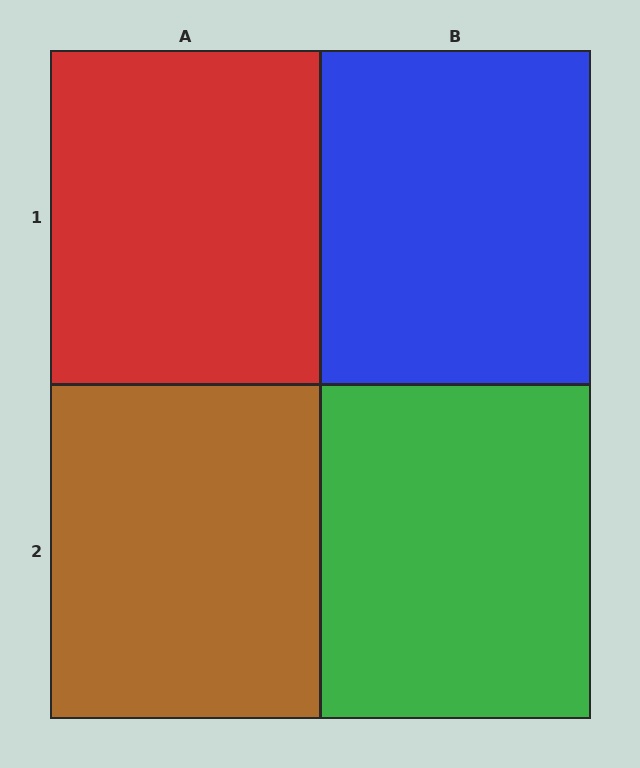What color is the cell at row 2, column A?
Brown.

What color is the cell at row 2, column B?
Green.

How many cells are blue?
1 cell is blue.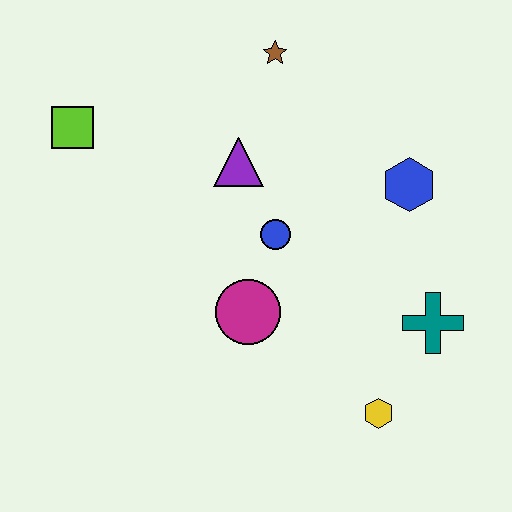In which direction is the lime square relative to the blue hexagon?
The lime square is to the left of the blue hexagon.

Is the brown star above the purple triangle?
Yes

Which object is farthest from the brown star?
The yellow hexagon is farthest from the brown star.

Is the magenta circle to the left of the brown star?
Yes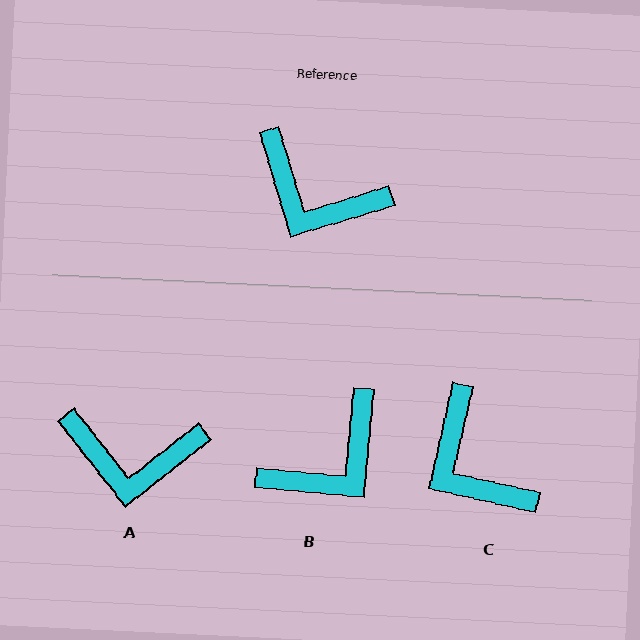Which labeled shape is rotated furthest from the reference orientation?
B, about 68 degrees away.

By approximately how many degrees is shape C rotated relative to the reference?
Approximately 30 degrees clockwise.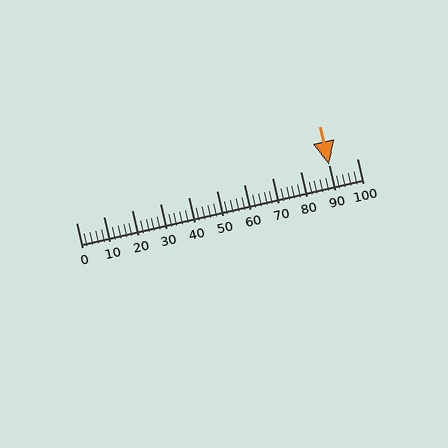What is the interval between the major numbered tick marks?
The major tick marks are spaced 10 units apart.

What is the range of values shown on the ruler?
The ruler shows values from 0 to 100.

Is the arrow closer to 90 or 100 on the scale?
The arrow is closer to 90.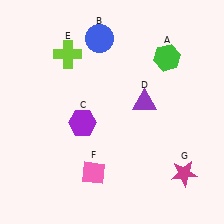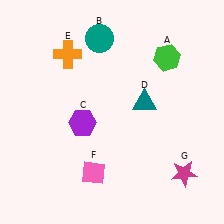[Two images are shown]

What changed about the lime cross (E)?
In Image 1, E is lime. In Image 2, it changed to orange.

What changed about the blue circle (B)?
In Image 1, B is blue. In Image 2, it changed to teal.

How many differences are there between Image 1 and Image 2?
There are 3 differences between the two images.